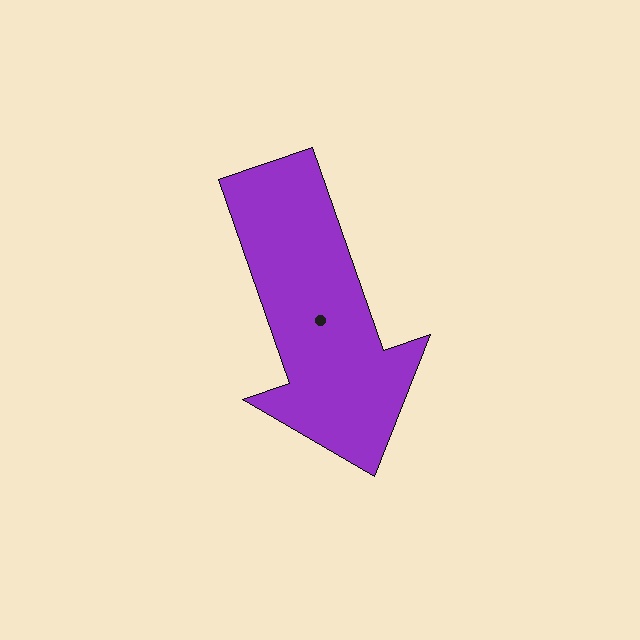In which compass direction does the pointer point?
South.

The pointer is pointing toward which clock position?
Roughly 5 o'clock.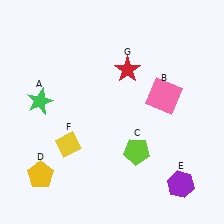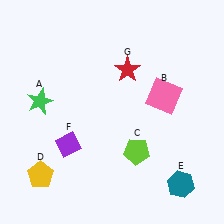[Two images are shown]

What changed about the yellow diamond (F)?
In Image 1, F is yellow. In Image 2, it changed to purple.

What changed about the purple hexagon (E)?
In Image 1, E is purple. In Image 2, it changed to teal.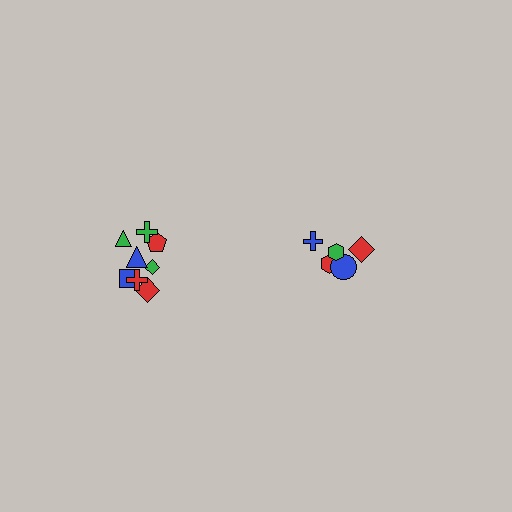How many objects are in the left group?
There are 8 objects.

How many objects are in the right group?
There are 5 objects.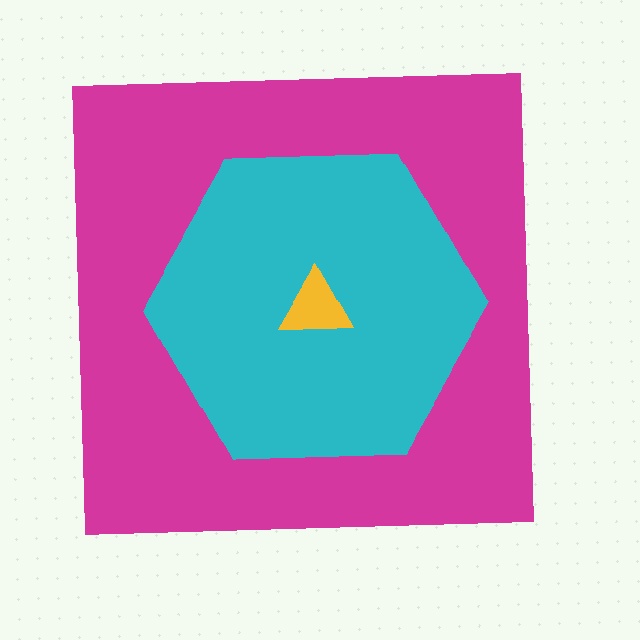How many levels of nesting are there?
3.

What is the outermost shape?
The magenta square.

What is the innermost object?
The yellow triangle.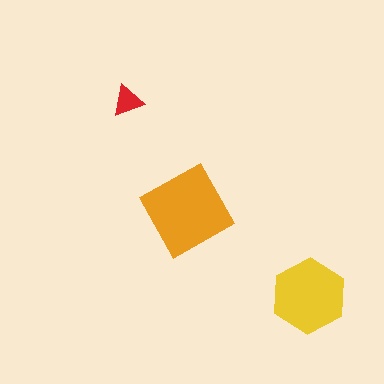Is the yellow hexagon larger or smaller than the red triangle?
Larger.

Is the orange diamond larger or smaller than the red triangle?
Larger.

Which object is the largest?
The orange diamond.